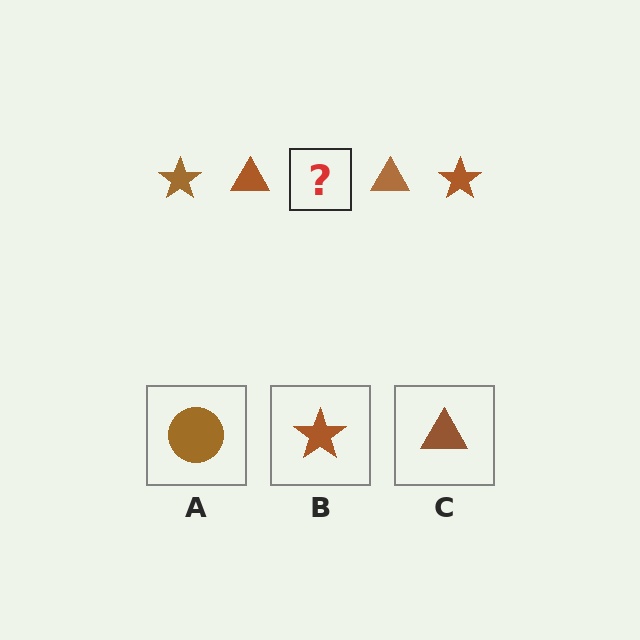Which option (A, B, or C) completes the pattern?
B.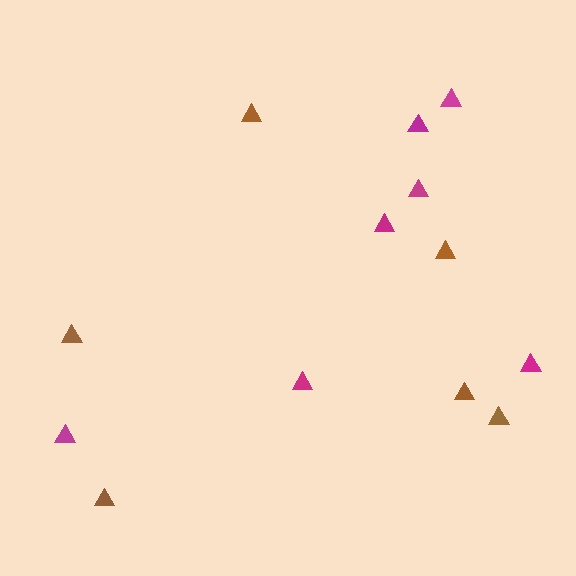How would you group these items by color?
There are 2 groups: one group of magenta triangles (7) and one group of brown triangles (6).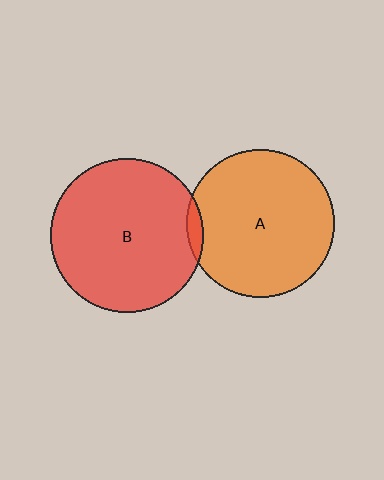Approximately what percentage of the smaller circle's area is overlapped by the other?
Approximately 5%.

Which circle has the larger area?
Circle B (red).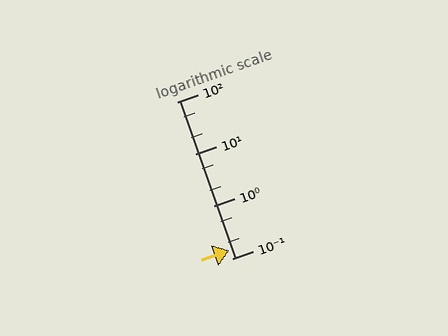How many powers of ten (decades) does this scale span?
The scale spans 3 decades, from 0.1 to 100.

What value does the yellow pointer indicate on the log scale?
The pointer indicates approximately 0.14.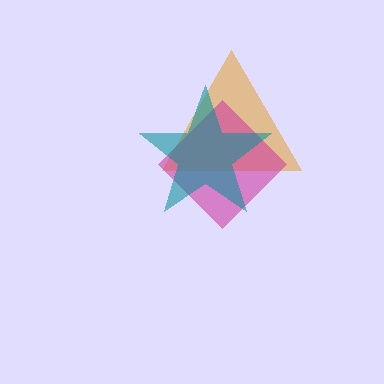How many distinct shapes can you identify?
There are 3 distinct shapes: an orange triangle, a magenta diamond, a teal star.